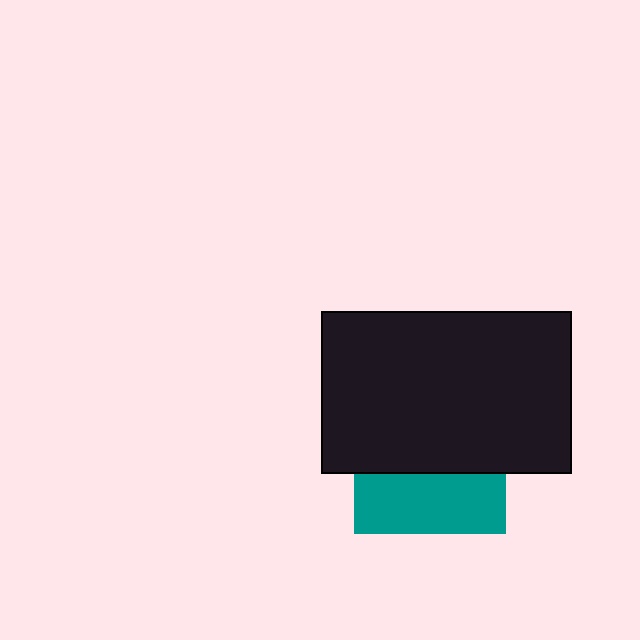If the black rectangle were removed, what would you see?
You would see the complete teal square.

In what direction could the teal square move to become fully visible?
The teal square could move down. That would shift it out from behind the black rectangle entirely.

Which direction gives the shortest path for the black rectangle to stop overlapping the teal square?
Moving up gives the shortest separation.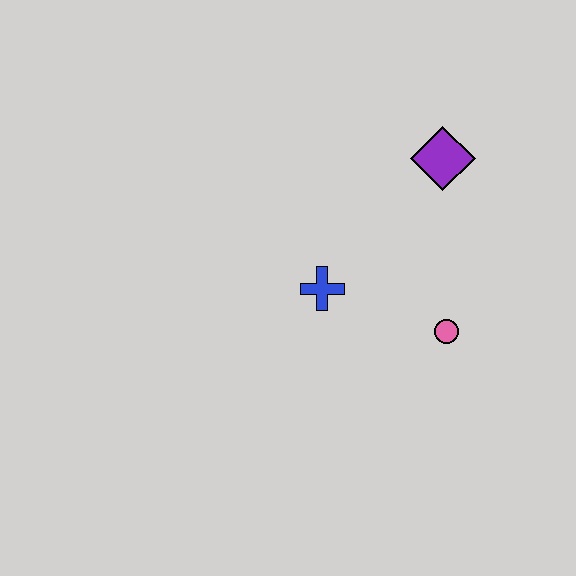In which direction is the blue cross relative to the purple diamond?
The blue cross is below the purple diamond.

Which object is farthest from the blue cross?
The purple diamond is farthest from the blue cross.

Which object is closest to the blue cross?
The pink circle is closest to the blue cross.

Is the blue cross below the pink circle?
No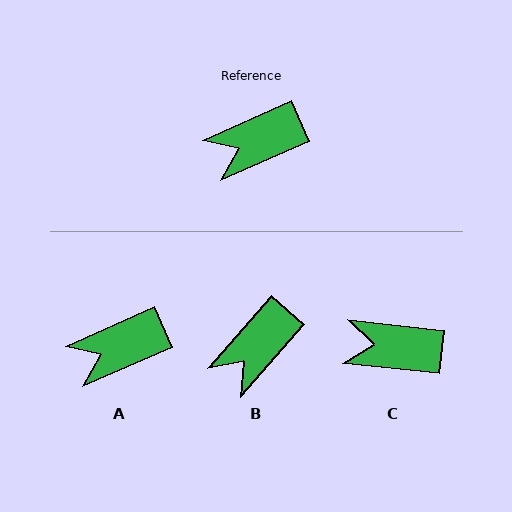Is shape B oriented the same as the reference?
No, it is off by about 25 degrees.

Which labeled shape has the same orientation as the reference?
A.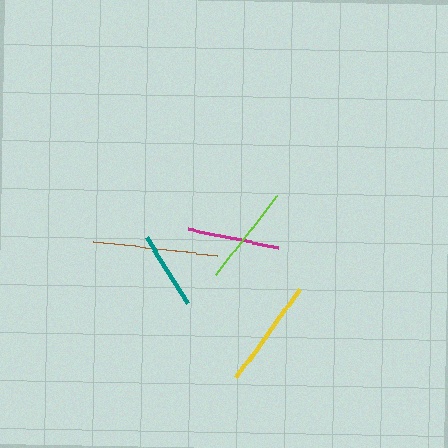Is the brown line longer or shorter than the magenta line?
The brown line is longer than the magenta line.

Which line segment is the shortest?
The teal line is the shortest at approximately 78 pixels.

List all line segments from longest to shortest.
From longest to shortest: brown, yellow, lime, magenta, teal.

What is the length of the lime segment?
The lime segment is approximately 100 pixels long.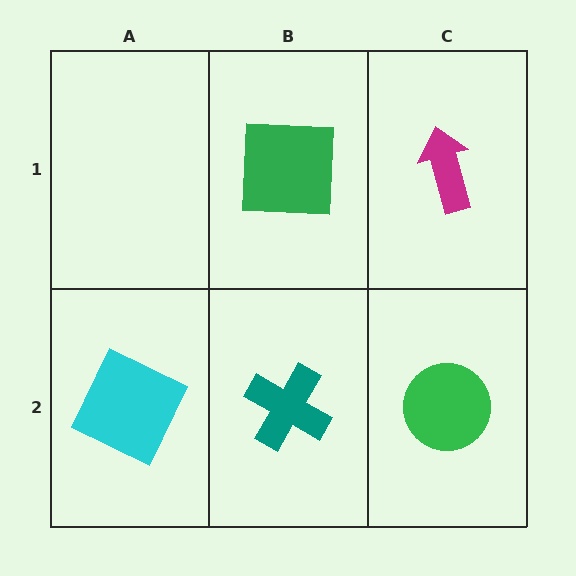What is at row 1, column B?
A green square.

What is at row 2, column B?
A teal cross.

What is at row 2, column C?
A green circle.